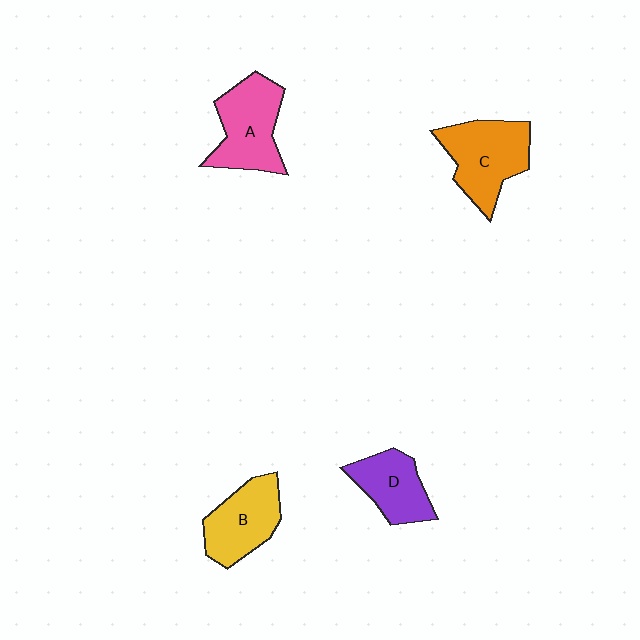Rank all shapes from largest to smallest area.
From largest to smallest: C (orange), A (pink), B (yellow), D (purple).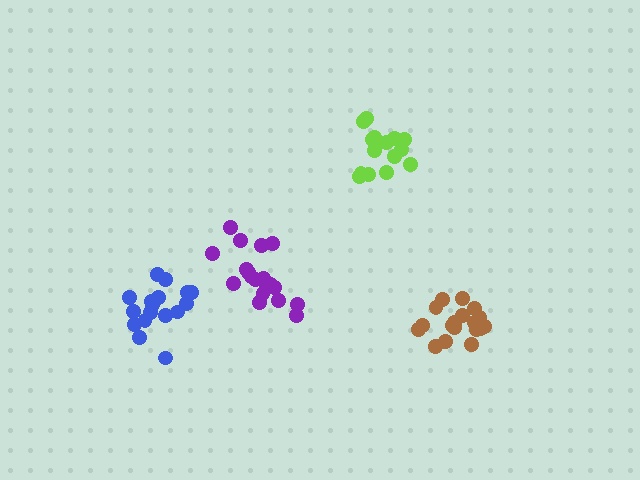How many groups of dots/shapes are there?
There are 4 groups.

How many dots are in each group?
Group 1: 19 dots, Group 2: 16 dots, Group 3: 19 dots, Group 4: 17 dots (71 total).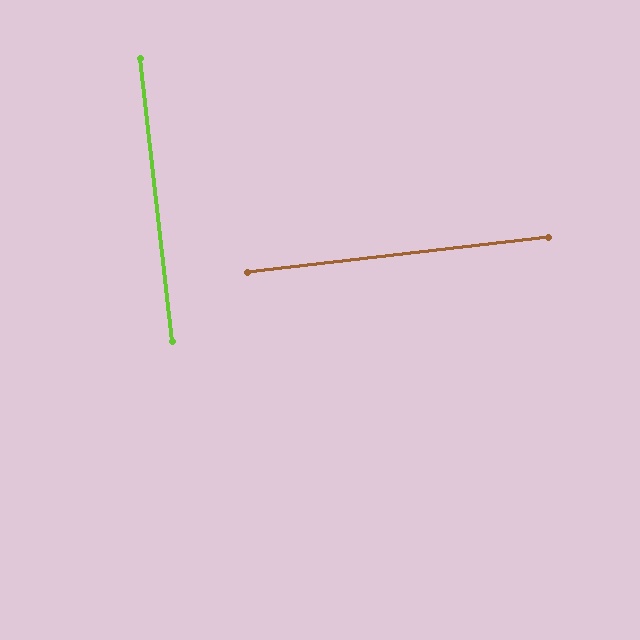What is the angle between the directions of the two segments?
Approximately 90 degrees.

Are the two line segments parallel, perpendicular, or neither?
Perpendicular — they meet at approximately 90°.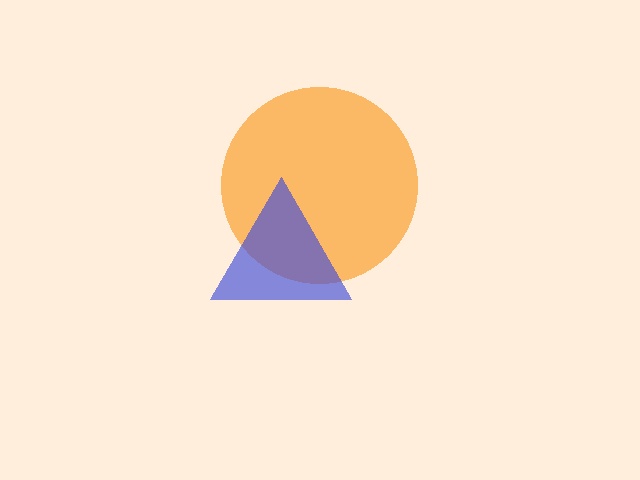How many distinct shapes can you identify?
There are 2 distinct shapes: an orange circle, a blue triangle.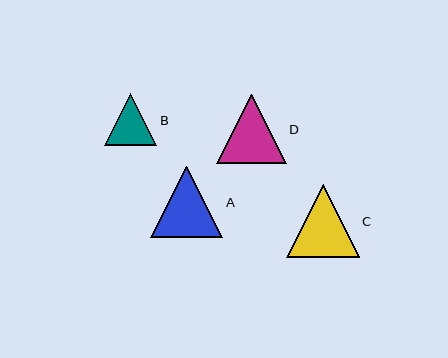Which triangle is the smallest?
Triangle B is the smallest with a size of approximately 52 pixels.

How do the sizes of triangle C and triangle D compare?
Triangle C and triangle D are approximately the same size.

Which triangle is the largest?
Triangle C is the largest with a size of approximately 72 pixels.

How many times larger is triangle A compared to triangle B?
Triangle A is approximately 1.4 times the size of triangle B.